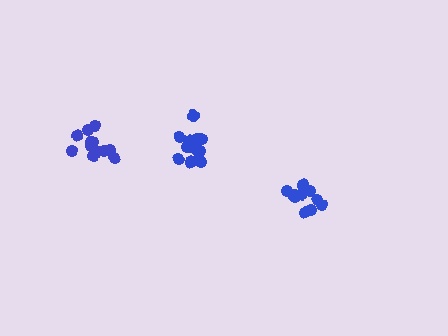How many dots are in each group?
Group 1: 13 dots, Group 2: 12 dots, Group 3: 10 dots (35 total).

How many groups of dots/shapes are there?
There are 3 groups.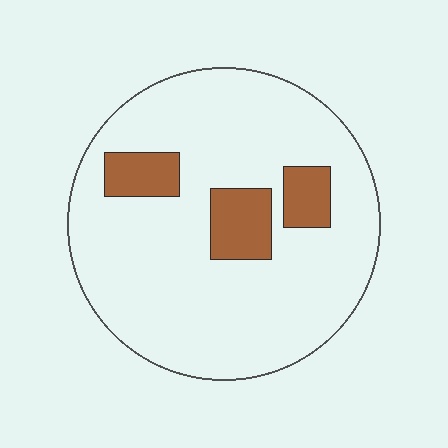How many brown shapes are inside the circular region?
3.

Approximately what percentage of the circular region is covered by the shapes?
Approximately 15%.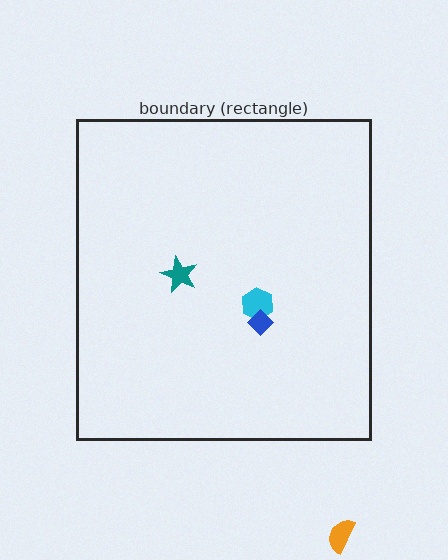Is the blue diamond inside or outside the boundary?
Inside.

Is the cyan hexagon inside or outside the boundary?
Inside.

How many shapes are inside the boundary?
3 inside, 1 outside.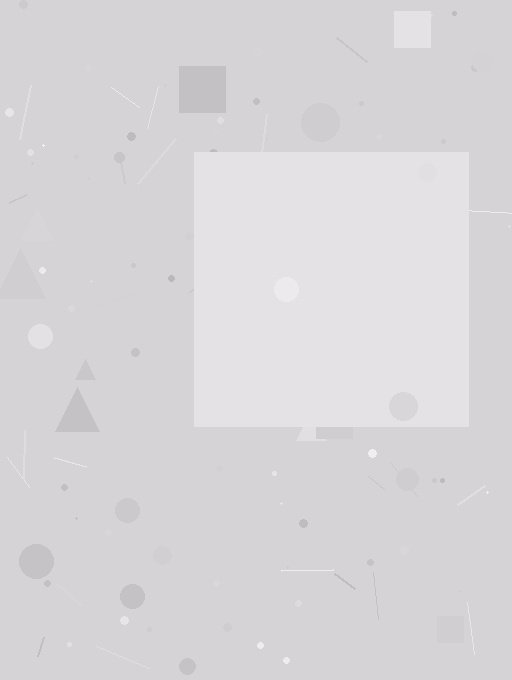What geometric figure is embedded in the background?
A square is embedded in the background.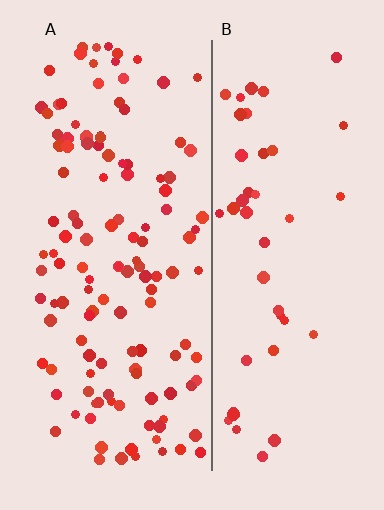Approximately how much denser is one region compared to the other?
Approximately 2.8× — region A over region B.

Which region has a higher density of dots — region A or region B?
A (the left).